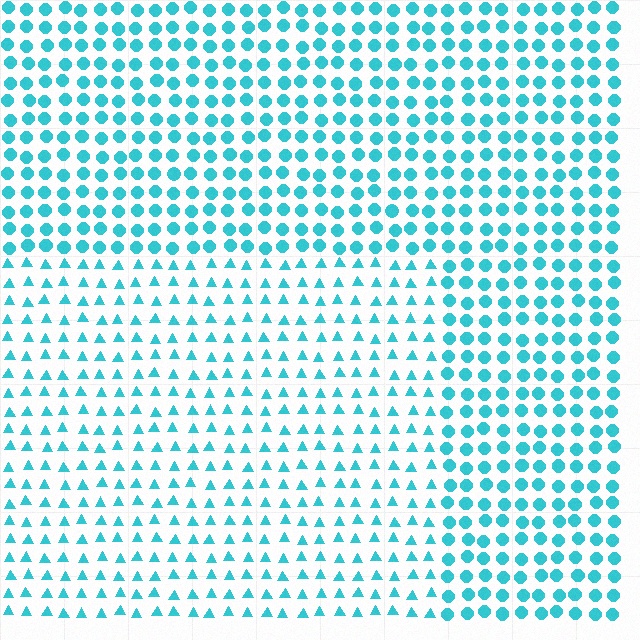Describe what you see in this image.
The image is filled with small cyan elements arranged in a uniform grid. A rectangle-shaped region contains triangles, while the surrounding area contains circles. The boundary is defined purely by the change in element shape.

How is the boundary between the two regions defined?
The boundary is defined by a change in element shape: triangles inside vs. circles outside. All elements share the same color and spacing.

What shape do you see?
I see a rectangle.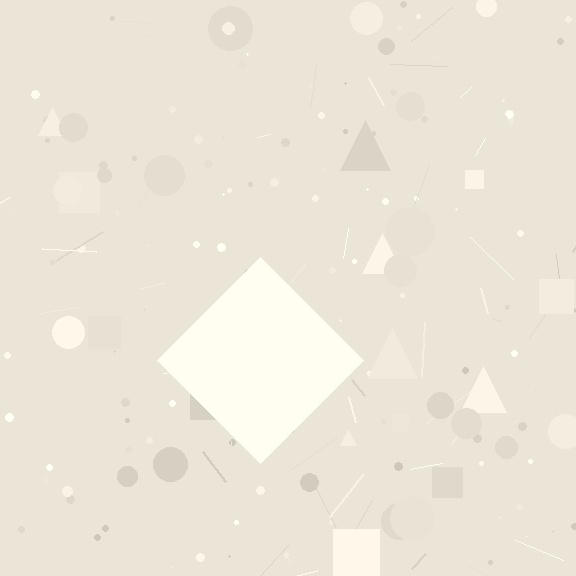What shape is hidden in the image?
A diamond is hidden in the image.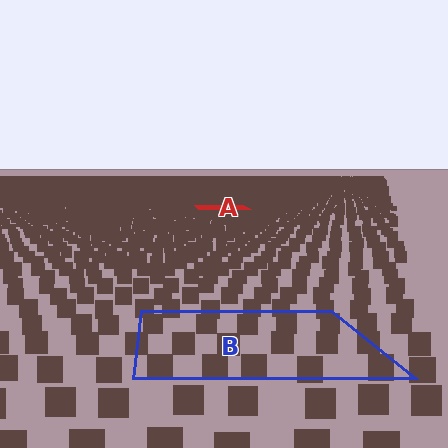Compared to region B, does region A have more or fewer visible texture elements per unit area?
Region A has more texture elements per unit area — they are packed more densely because it is farther away.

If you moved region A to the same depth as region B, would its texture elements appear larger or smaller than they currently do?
They would appear larger. At a closer depth, the same texture elements are projected at a bigger on-screen size.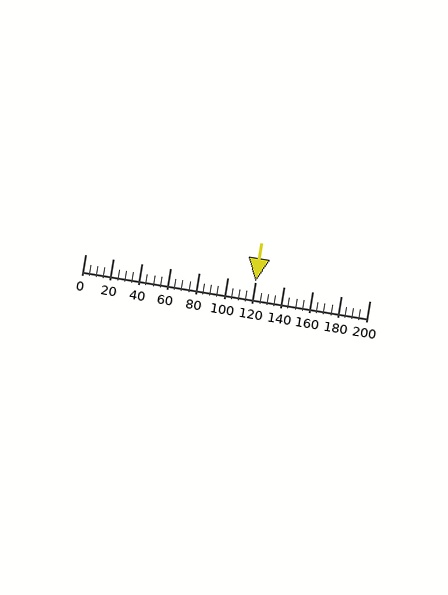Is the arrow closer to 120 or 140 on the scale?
The arrow is closer to 120.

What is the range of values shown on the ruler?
The ruler shows values from 0 to 200.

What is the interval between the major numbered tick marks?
The major tick marks are spaced 20 units apart.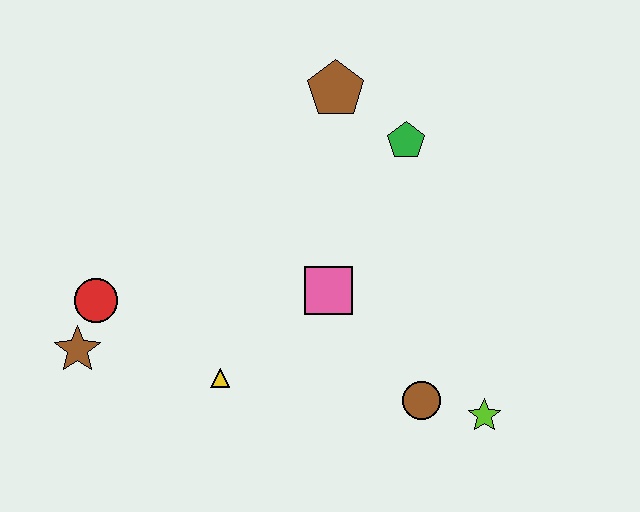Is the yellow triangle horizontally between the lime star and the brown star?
Yes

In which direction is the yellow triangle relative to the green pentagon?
The yellow triangle is below the green pentagon.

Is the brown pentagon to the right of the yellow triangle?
Yes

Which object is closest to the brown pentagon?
The green pentagon is closest to the brown pentagon.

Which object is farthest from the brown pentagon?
The brown star is farthest from the brown pentagon.